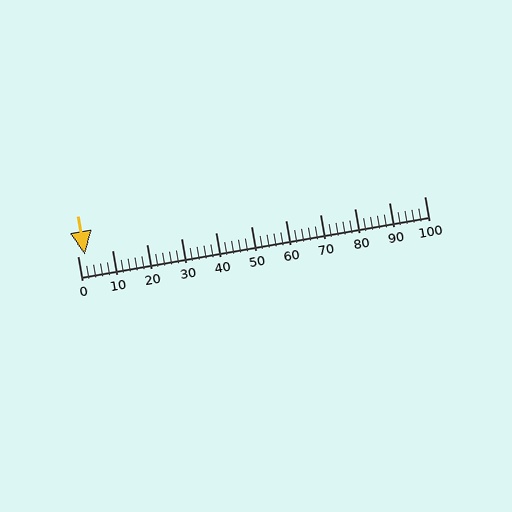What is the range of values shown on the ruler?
The ruler shows values from 0 to 100.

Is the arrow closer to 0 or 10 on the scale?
The arrow is closer to 0.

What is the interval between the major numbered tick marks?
The major tick marks are spaced 10 units apart.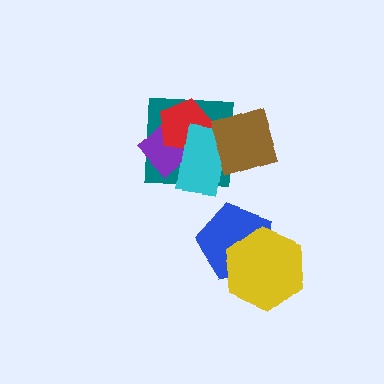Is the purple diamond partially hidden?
Yes, it is partially covered by another shape.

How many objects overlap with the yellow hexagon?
1 object overlaps with the yellow hexagon.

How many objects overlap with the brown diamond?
2 objects overlap with the brown diamond.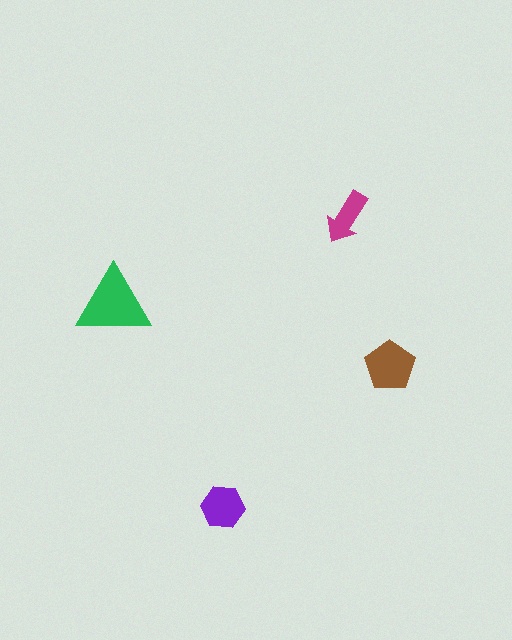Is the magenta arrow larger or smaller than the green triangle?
Smaller.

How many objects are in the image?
There are 4 objects in the image.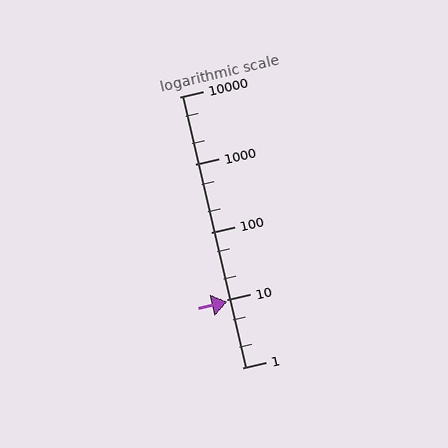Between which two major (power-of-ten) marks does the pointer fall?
The pointer is between 1 and 10.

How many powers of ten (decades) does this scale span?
The scale spans 4 decades, from 1 to 10000.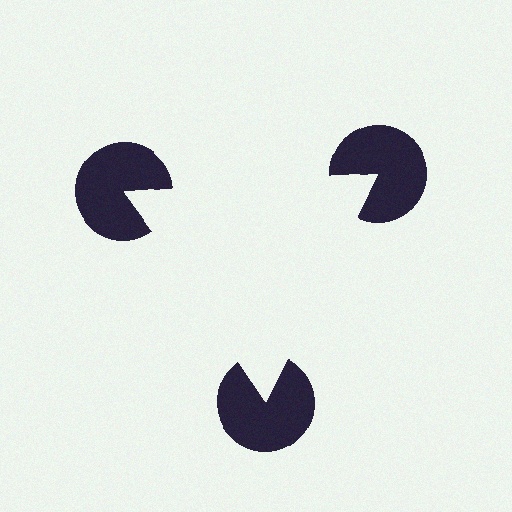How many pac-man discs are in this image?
There are 3 — one at each vertex of the illusory triangle.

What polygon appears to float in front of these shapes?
An illusory triangle — its edges are inferred from the aligned wedge cuts in the pac-man discs, not physically drawn.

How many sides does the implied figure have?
3 sides.